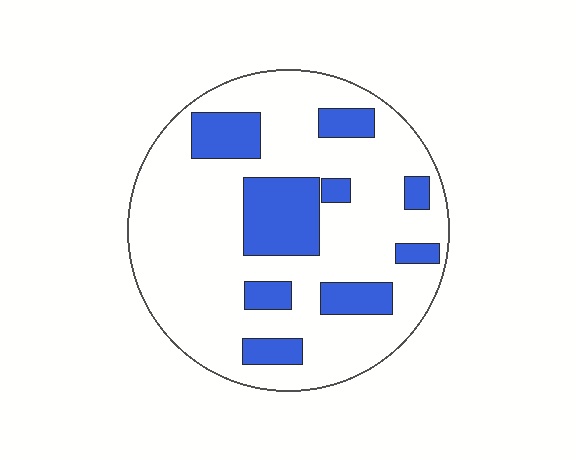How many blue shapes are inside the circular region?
9.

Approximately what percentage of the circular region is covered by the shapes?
Approximately 25%.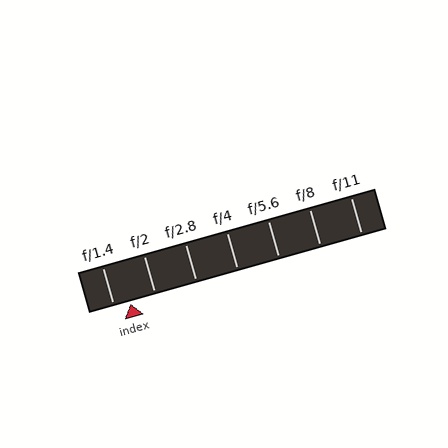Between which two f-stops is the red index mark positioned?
The index mark is between f/1.4 and f/2.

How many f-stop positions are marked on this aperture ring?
There are 7 f-stop positions marked.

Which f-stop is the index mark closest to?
The index mark is closest to f/1.4.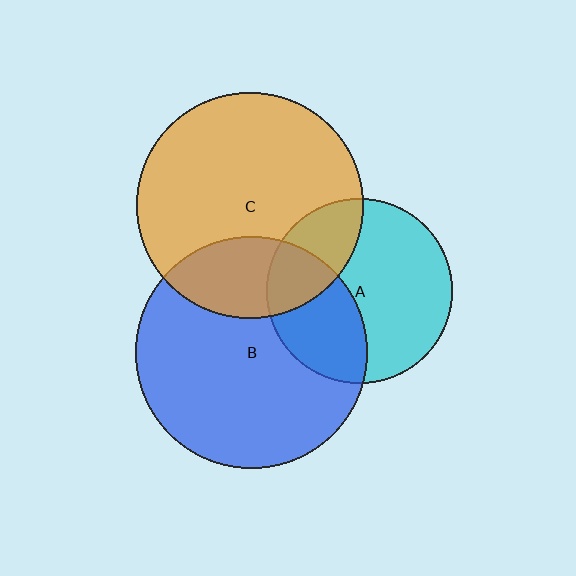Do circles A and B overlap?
Yes.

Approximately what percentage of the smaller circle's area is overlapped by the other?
Approximately 35%.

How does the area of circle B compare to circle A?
Approximately 1.6 times.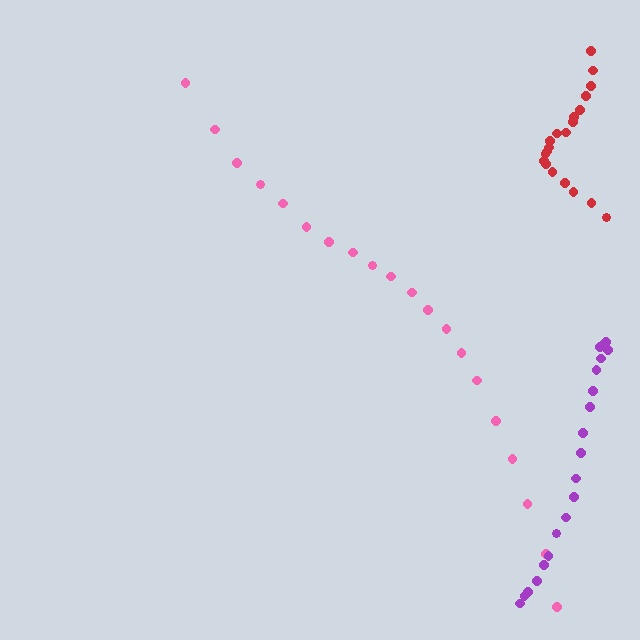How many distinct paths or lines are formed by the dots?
There are 3 distinct paths.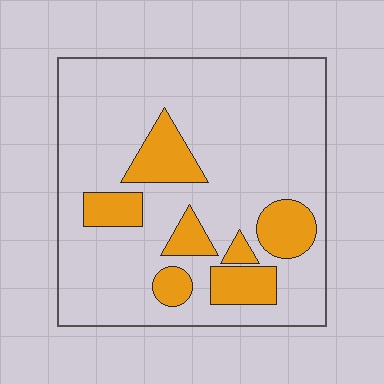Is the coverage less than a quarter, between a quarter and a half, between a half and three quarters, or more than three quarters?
Less than a quarter.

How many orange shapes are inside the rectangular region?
7.